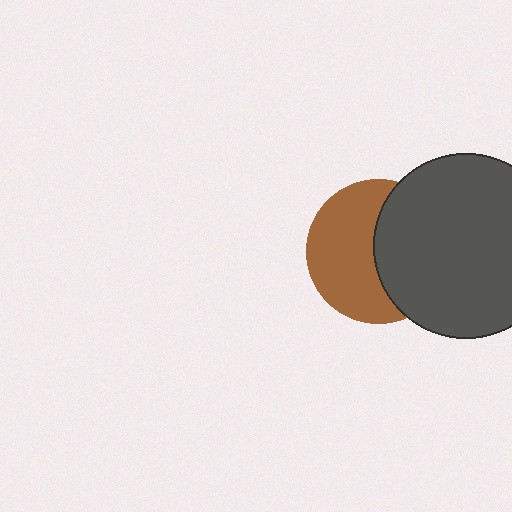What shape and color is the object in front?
The object in front is a dark gray circle.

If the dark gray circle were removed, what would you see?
You would see the complete brown circle.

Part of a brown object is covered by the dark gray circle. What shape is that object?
It is a circle.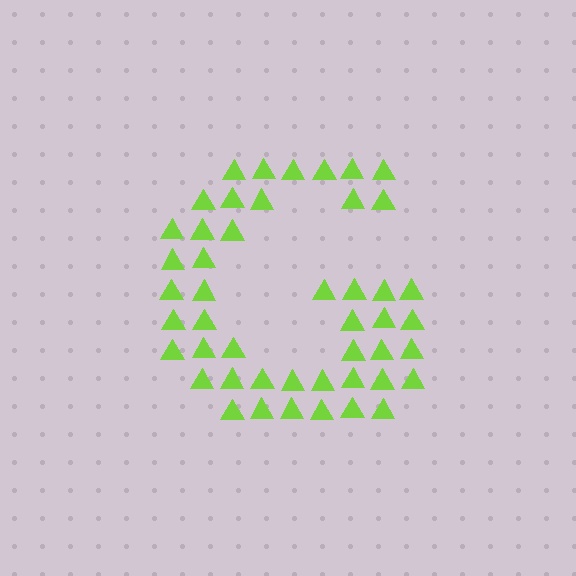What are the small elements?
The small elements are triangles.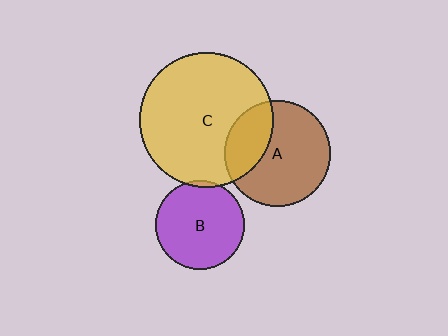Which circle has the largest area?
Circle C (yellow).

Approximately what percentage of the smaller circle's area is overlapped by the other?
Approximately 30%.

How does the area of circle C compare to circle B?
Approximately 2.3 times.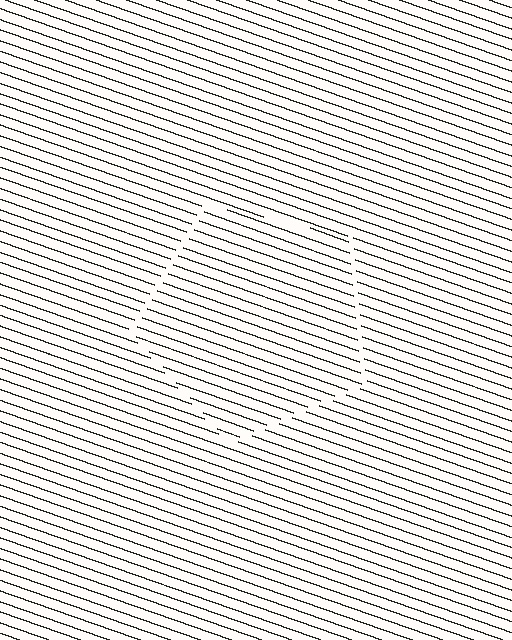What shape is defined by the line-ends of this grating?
An illusory pentagon. The interior of the shape contains the same grating, shifted by half a period — the contour is defined by the phase discontinuity where line-ends from the inner and outer gratings abut.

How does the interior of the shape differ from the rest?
The interior of the shape contains the same grating, shifted by half a period — the contour is defined by the phase discontinuity where line-ends from the inner and outer gratings abut.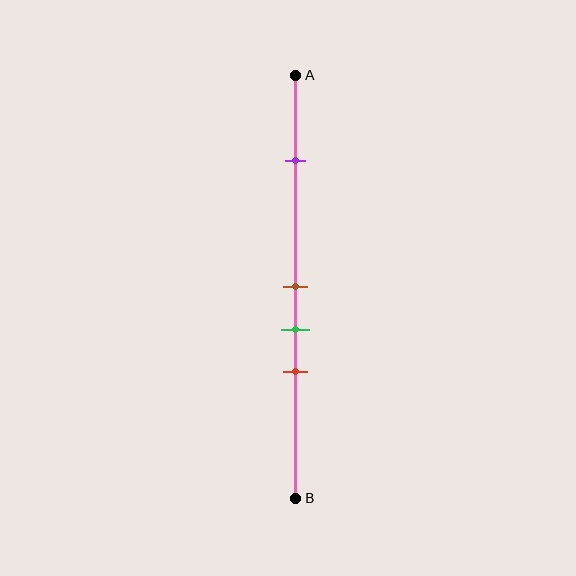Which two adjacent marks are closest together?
The brown and green marks are the closest adjacent pair.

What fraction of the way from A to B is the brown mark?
The brown mark is approximately 50% (0.5) of the way from A to B.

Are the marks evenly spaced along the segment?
No, the marks are not evenly spaced.